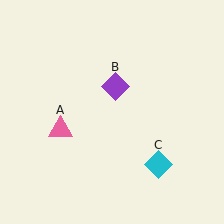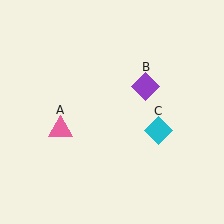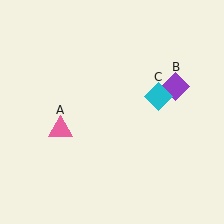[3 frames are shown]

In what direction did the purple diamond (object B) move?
The purple diamond (object B) moved right.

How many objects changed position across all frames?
2 objects changed position: purple diamond (object B), cyan diamond (object C).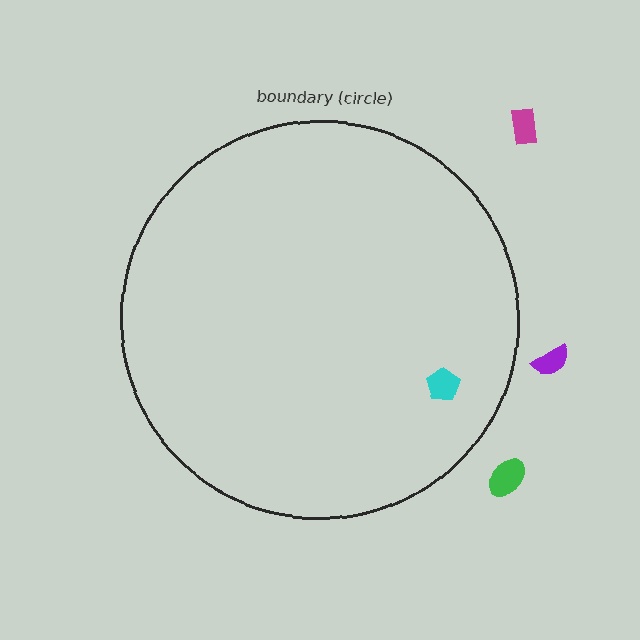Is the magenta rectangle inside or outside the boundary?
Outside.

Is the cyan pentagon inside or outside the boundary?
Inside.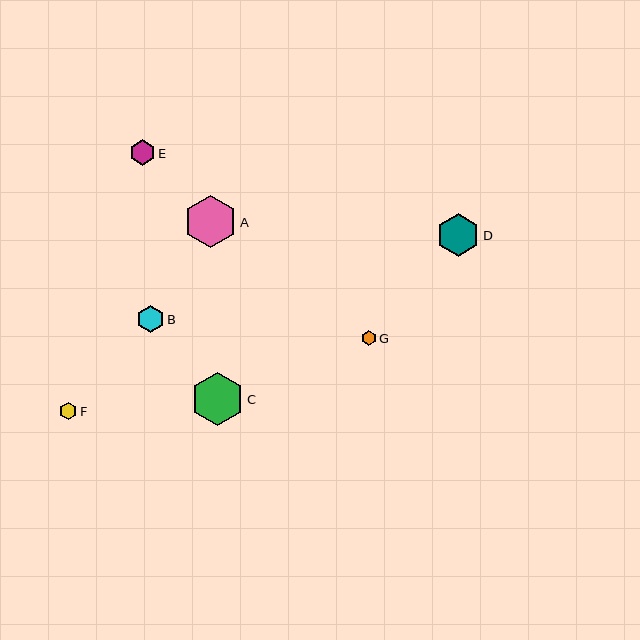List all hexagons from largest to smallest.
From largest to smallest: C, A, D, B, E, F, G.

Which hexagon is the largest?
Hexagon C is the largest with a size of approximately 53 pixels.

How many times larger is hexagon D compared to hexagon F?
Hexagon D is approximately 2.5 times the size of hexagon F.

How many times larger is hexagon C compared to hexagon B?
Hexagon C is approximately 1.9 times the size of hexagon B.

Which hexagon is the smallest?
Hexagon G is the smallest with a size of approximately 15 pixels.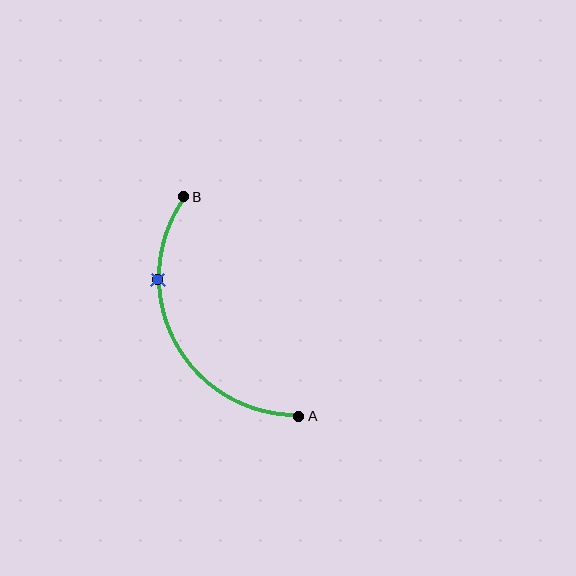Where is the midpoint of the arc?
The arc midpoint is the point on the curve farthest from the straight line joining A and B. It sits to the left of that line.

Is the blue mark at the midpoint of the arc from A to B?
No. The blue mark lies on the arc but is closer to endpoint B. The arc midpoint would be at the point on the curve equidistant along the arc from both A and B.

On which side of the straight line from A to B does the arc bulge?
The arc bulges to the left of the straight line connecting A and B.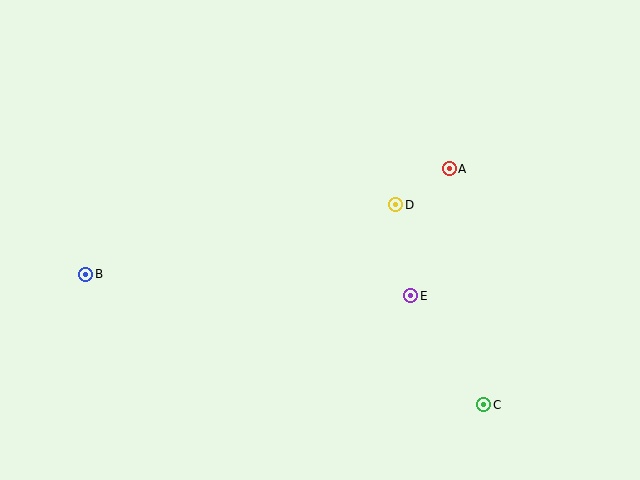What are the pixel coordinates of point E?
Point E is at (411, 296).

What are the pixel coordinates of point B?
Point B is at (86, 274).